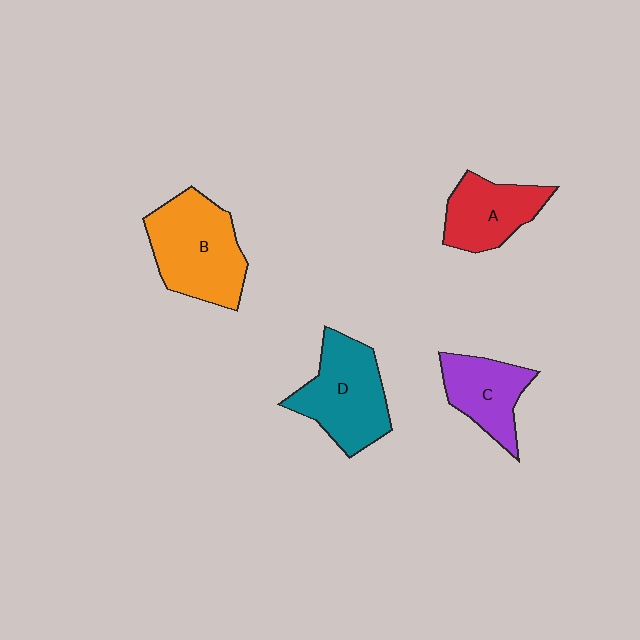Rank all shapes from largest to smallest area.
From largest to smallest: B (orange), D (teal), A (red), C (purple).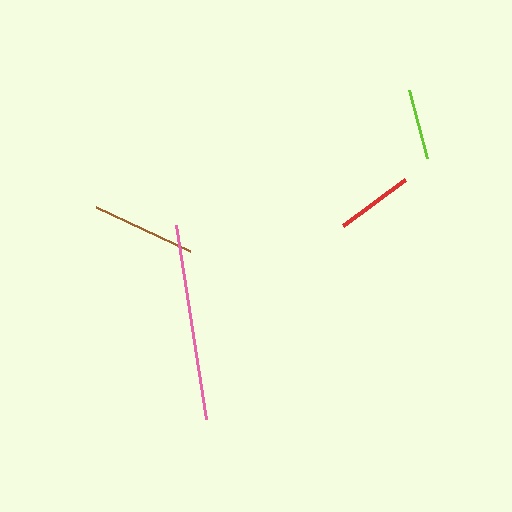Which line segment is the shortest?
The lime line is the shortest at approximately 71 pixels.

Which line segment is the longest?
The pink line is the longest at approximately 196 pixels.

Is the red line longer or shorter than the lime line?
The red line is longer than the lime line.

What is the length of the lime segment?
The lime segment is approximately 71 pixels long.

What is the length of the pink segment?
The pink segment is approximately 196 pixels long.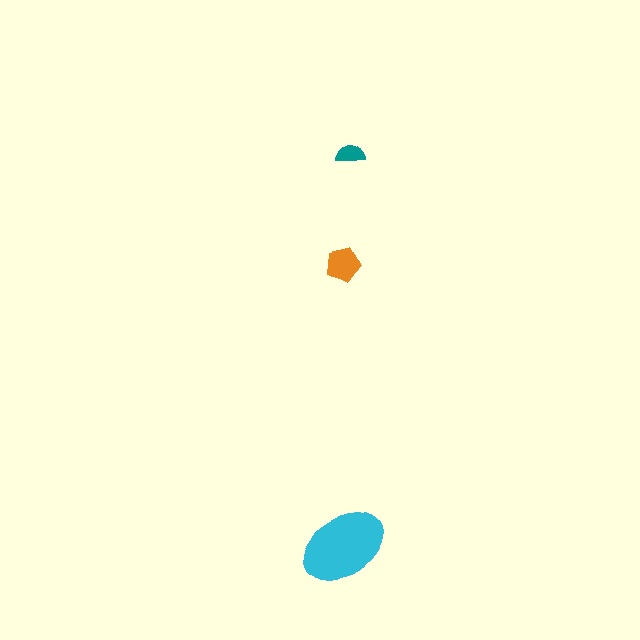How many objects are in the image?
There are 3 objects in the image.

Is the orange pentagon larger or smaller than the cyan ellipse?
Smaller.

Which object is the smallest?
The teal semicircle.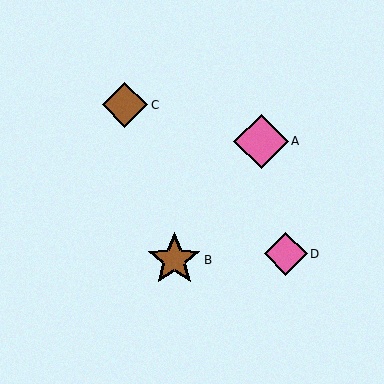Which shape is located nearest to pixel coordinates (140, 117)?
The brown diamond (labeled C) at (125, 105) is nearest to that location.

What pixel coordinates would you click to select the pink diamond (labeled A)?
Click at (261, 141) to select the pink diamond A.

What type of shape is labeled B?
Shape B is a brown star.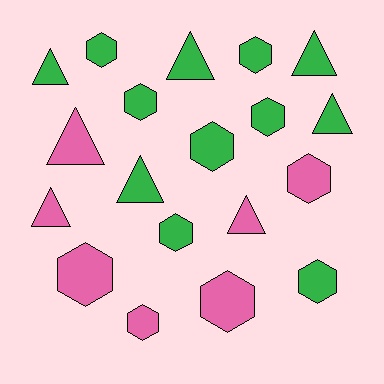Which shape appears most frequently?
Hexagon, with 11 objects.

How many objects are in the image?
There are 19 objects.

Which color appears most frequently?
Green, with 12 objects.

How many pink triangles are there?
There are 3 pink triangles.